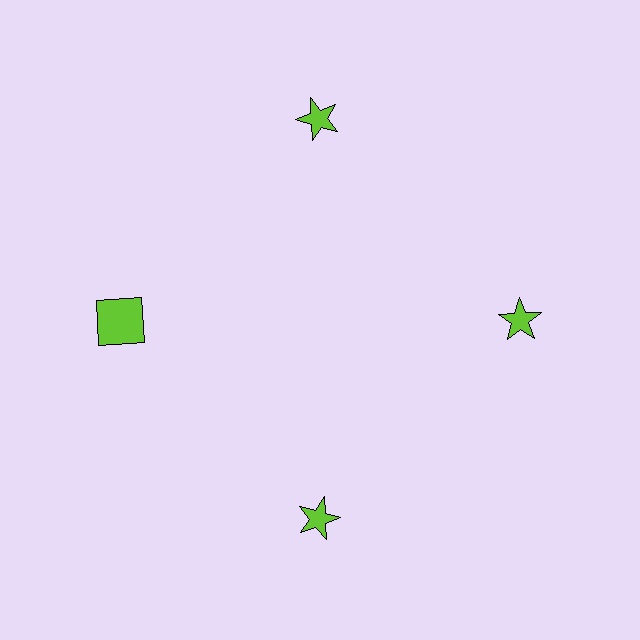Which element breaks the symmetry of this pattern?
The lime square at roughly the 9 o'clock position breaks the symmetry. All other shapes are lime stars.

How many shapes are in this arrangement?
There are 4 shapes arranged in a ring pattern.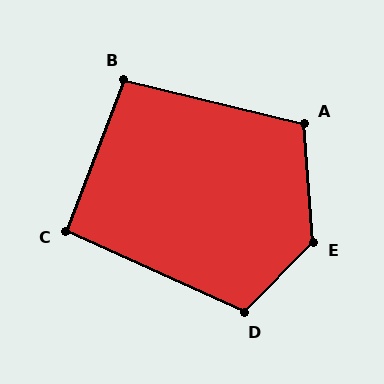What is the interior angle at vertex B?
Approximately 97 degrees (obtuse).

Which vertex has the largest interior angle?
E, at approximately 131 degrees.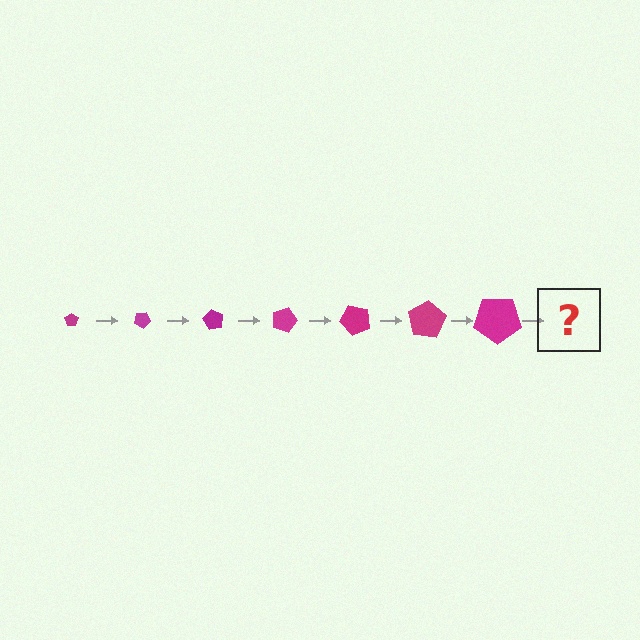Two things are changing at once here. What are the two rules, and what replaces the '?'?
The two rules are that the pentagon grows larger each step and it rotates 30 degrees each step. The '?' should be a pentagon, larger than the previous one and rotated 210 degrees from the start.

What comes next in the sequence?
The next element should be a pentagon, larger than the previous one and rotated 210 degrees from the start.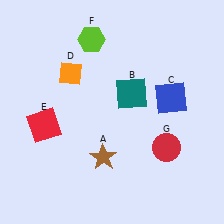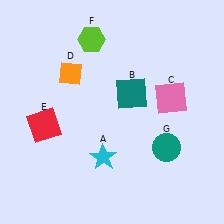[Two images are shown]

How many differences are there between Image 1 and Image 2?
There are 3 differences between the two images.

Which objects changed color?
A changed from brown to cyan. C changed from blue to pink. G changed from red to teal.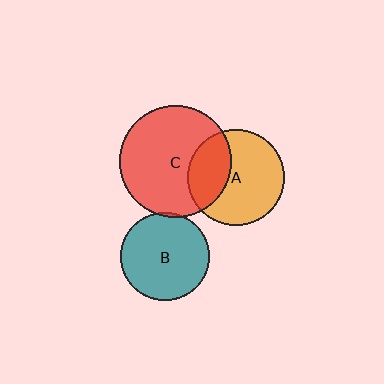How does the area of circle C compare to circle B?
Approximately 1.6 times.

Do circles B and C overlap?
Yes.